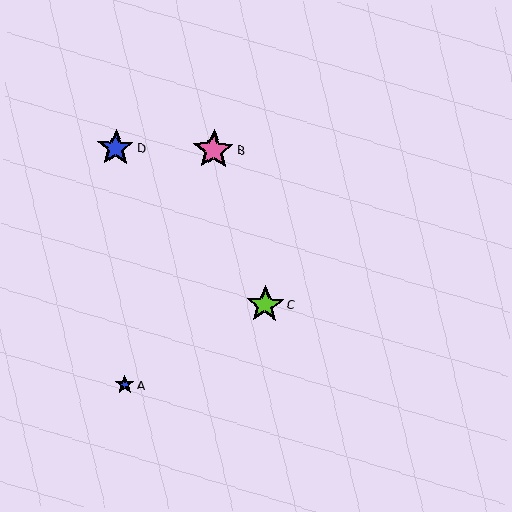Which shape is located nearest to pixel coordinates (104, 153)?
The blue star (labeled D) at (115, 148) is nearest to that location.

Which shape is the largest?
The pink star (labeled B) is the largest.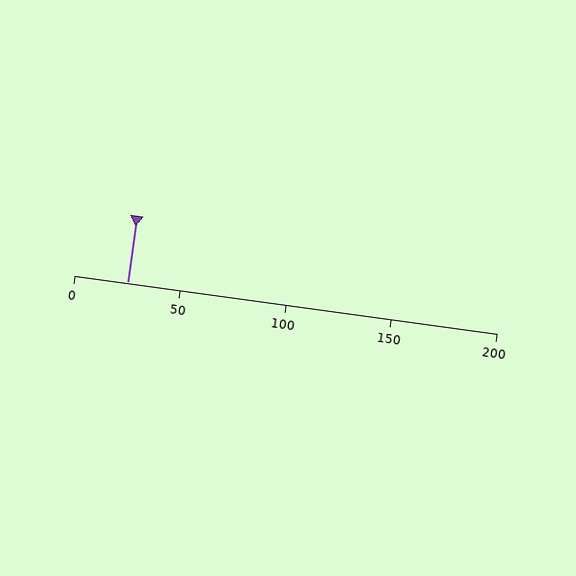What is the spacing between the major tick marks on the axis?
The major ticks are spaced 50 apart.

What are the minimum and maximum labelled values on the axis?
The axis runs from 0 to 200.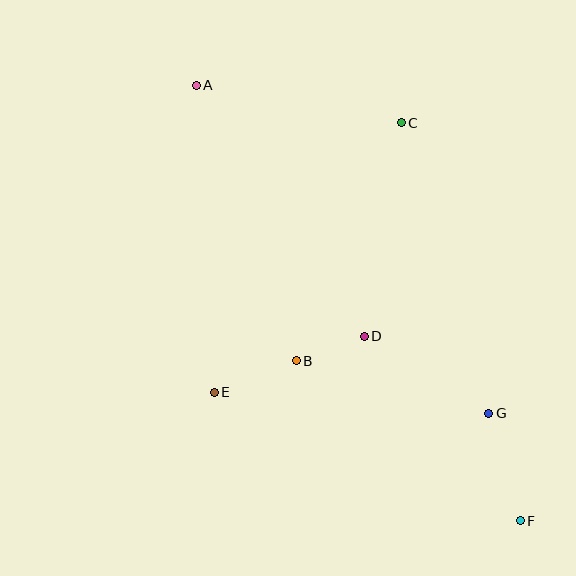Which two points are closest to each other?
Points B and D are closest to each other.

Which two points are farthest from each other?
Points A and F are farthest from each other.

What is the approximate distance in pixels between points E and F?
The distance between E and F is approximately 332 pixels.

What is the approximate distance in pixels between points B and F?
The distance between B and F is approximately 275 pixels.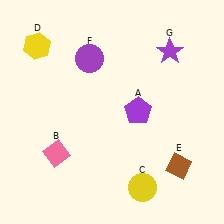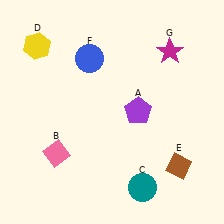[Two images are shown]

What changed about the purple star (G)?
In Image 1, G is purple. In Image 2, it changed to magenta.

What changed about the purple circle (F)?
In Image 1, F is purple. In Image 2, it changed to blue.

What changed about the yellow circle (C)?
In Image 1, C is yellow. In Image 2, it changed to teal.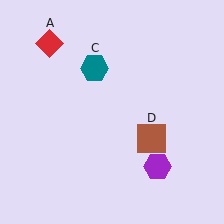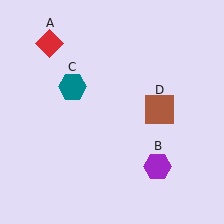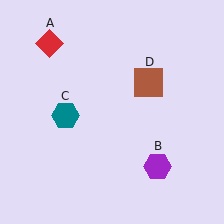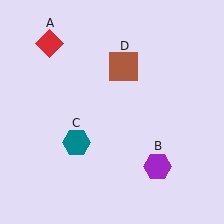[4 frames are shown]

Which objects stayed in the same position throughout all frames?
Red diamond (object A) and purple hexagon (object B) remained stationary.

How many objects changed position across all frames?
2 objects changed position: teal hexagon (object C), brown square (object D).